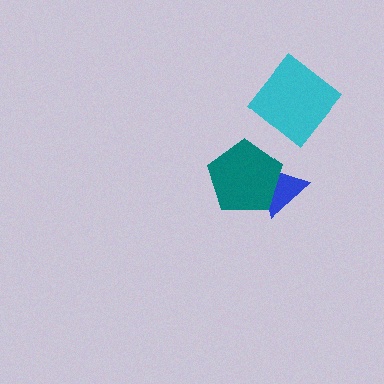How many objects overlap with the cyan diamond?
0 objects overlap with the cyan diamond.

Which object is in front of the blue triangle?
The teal pentagon is in front of the blue triangle.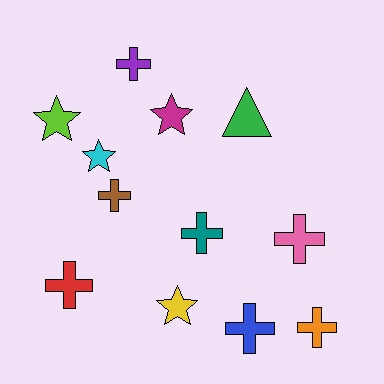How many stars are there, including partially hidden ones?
There are 4 stars.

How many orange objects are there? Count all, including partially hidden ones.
There is 1 orange object.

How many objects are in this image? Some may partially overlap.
There are 12 objects.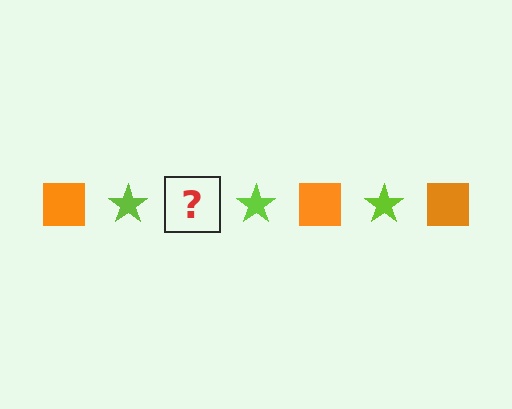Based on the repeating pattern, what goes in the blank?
The blank should be an orange square.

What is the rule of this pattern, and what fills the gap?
The rule is that the pattern alternates between orange square and lime star. The gap should be filled with an orange square.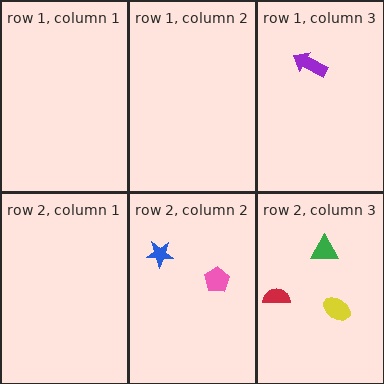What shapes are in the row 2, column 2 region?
The pink pentagon, the blue star.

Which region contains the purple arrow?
The row 1, column 3 region.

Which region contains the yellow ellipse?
The row 2, column 3 region.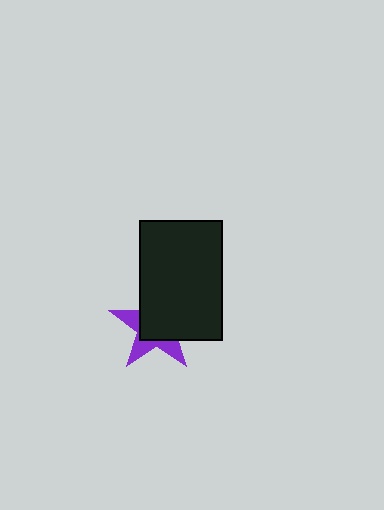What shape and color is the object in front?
The object in front is a black rectangle.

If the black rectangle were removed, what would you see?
You would see the complete purple star.